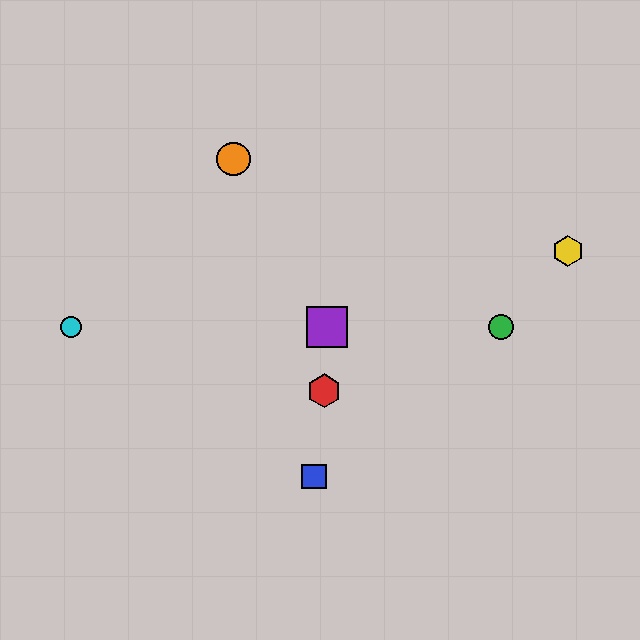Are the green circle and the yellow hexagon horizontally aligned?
No, the green circle is at y≈327 and the yellow hexagon is at y≈251.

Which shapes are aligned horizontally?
The green circle, the purple square, the cyan circle are aligned horizontally.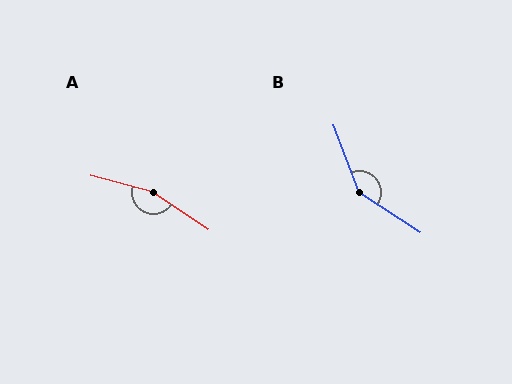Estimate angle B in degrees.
Approximately 144 degrees.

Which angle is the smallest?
B, at approximately 144 degrees.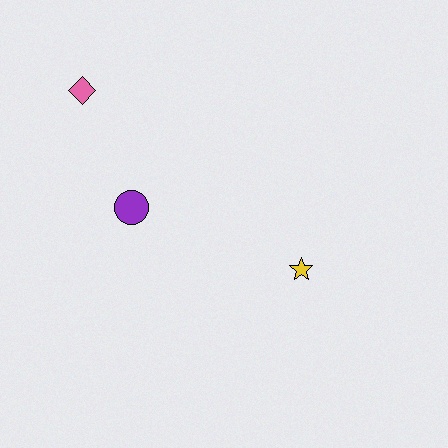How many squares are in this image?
There are no squares.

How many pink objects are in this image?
There is 1 pink object.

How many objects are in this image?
There are 3 objects.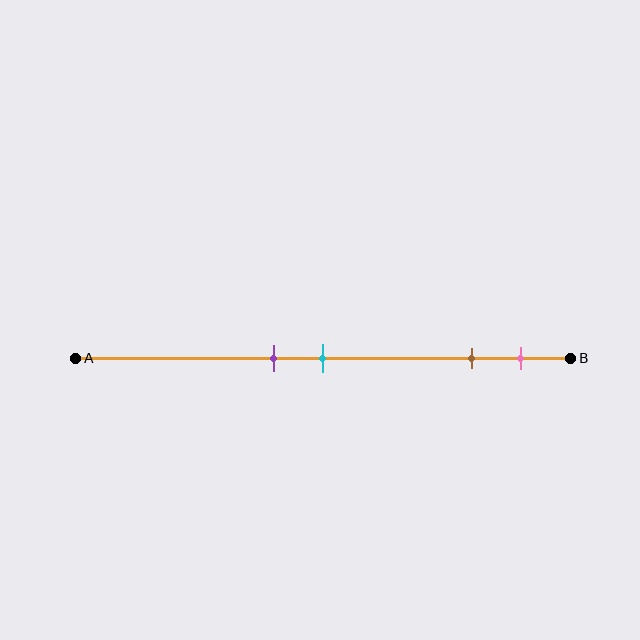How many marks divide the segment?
There are 4 marks dividing the segment.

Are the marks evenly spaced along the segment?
No, the marks are not evenly spaced.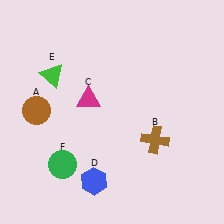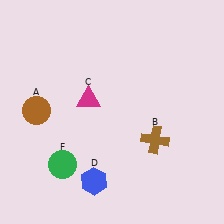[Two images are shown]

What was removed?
The green triangle (E) was removed in Image 2.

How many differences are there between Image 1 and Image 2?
There is 1 difference between the two images.